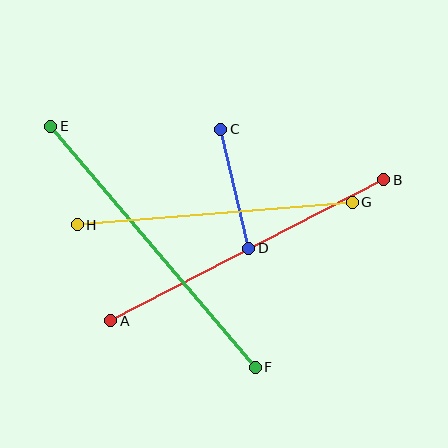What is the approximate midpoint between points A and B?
The midpoint is at approximately (247, 250) pixels.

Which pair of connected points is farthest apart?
Points E and F are farthest apart.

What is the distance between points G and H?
The distance is approximately 276 pixels.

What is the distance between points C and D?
The distance is approximately 123 pixels.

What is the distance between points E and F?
The distance is approximately 316 pixels.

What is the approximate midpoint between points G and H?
The midpoint is at approximately (215, 214) pixels.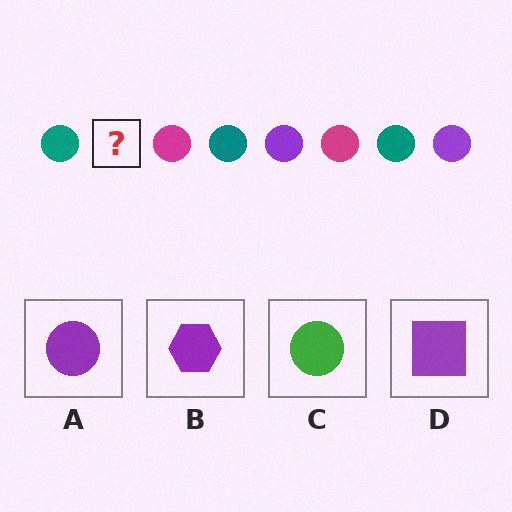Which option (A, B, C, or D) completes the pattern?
A.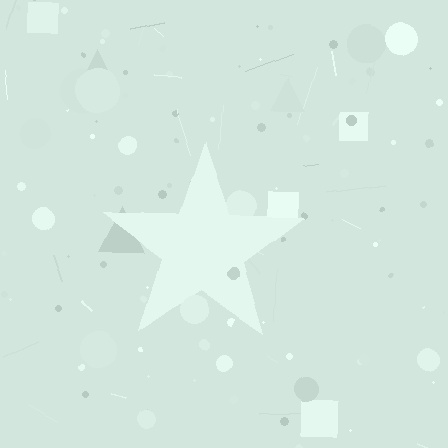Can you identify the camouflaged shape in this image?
The camouflaged shape is a star.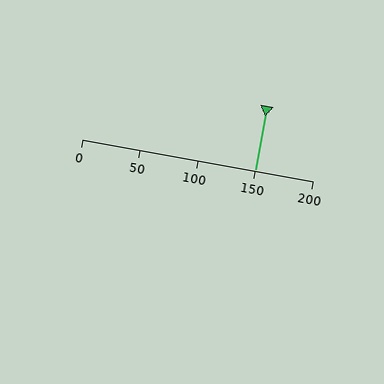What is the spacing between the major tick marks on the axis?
The major ticks are spaced 50 apart.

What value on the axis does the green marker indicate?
The marker indicates approximately 150.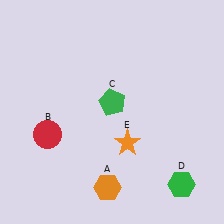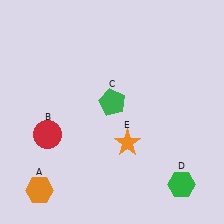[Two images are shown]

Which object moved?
The orange hexagon (A) moved left.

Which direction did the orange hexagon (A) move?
The orange hexagon (A) moved left.